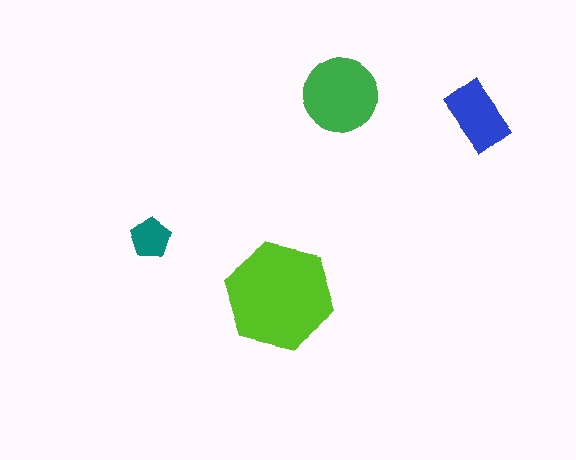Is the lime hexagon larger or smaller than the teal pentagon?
Larger.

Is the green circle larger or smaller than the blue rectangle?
Larger.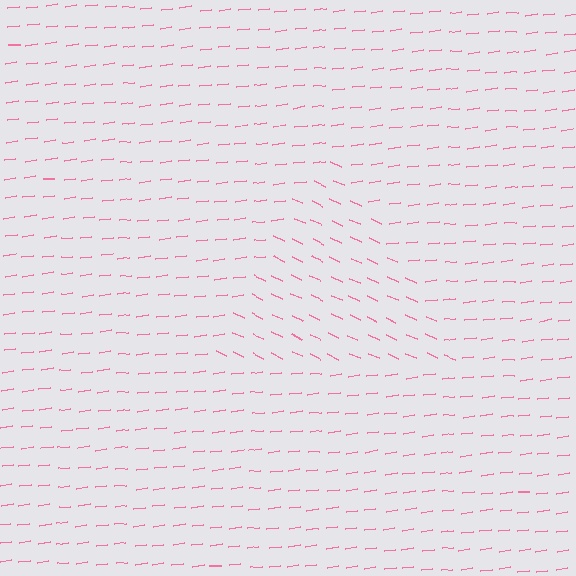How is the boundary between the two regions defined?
The boundary is defined purely by a change in line orientation (approximately 32 degrees difference). All lines are the same color and thickness.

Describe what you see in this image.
The image is filled with small pink line segments. A triangle region in the image has lines oriented differently from the surrounding lines, creating a visible texture boundary.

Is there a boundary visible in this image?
Yes, there is a texture boundary formed by a change in line orientation.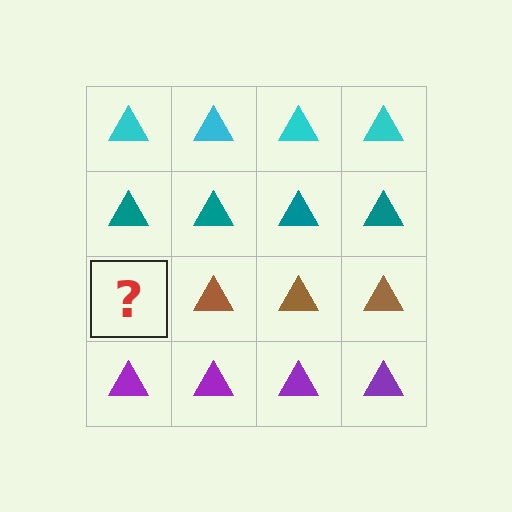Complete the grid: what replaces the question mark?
The question mark should be replaced with a brown triangle.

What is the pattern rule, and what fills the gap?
The rule is that each row has a consistent color. The gap should be filled with a brown triangle.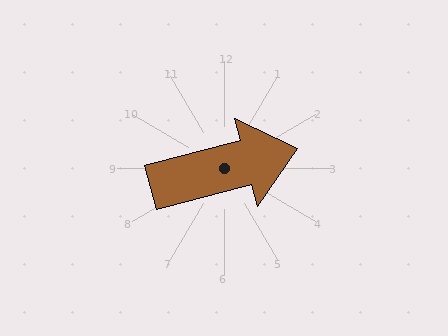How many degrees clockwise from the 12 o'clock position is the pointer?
Approximately 75 degrees.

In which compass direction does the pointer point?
East.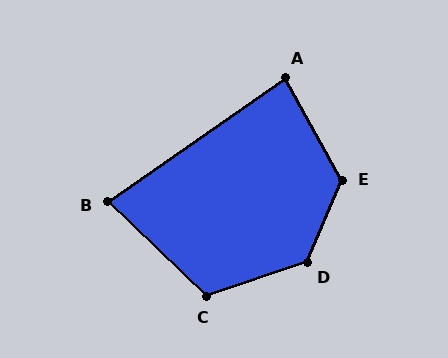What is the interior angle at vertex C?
Approximately 118 degrees (obtuse).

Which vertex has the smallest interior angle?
B, at approximately 79 degrees.